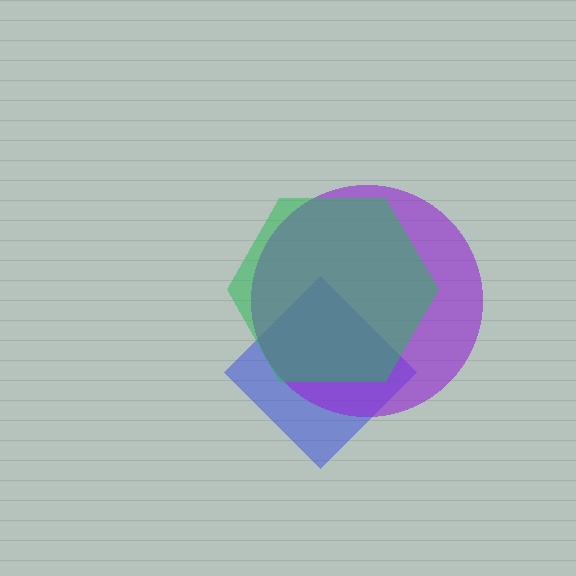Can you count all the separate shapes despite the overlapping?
Yes, there are 3 separate shapes.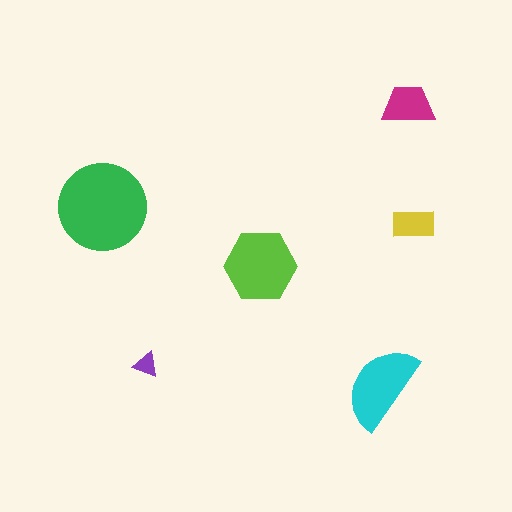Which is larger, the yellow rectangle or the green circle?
The green circle.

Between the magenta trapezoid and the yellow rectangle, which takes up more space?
The magenta trapezoid.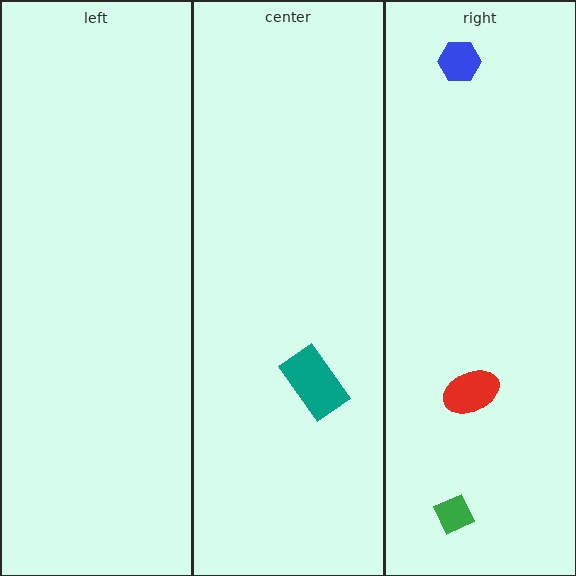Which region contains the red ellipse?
The right region.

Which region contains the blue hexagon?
The right region.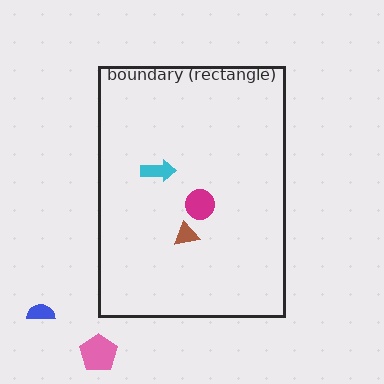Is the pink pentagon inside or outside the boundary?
Outside.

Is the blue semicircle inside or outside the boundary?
Outside.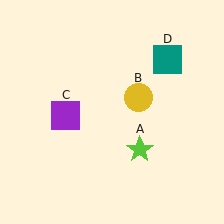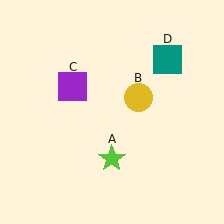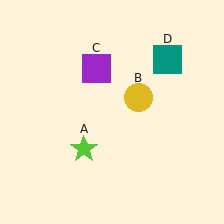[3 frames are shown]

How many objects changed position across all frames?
2 objects changed position: lime star (object A), purple square (object C).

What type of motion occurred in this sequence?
The lime star (object A), purple square (object C) rotated clockwise around the center of the scene.